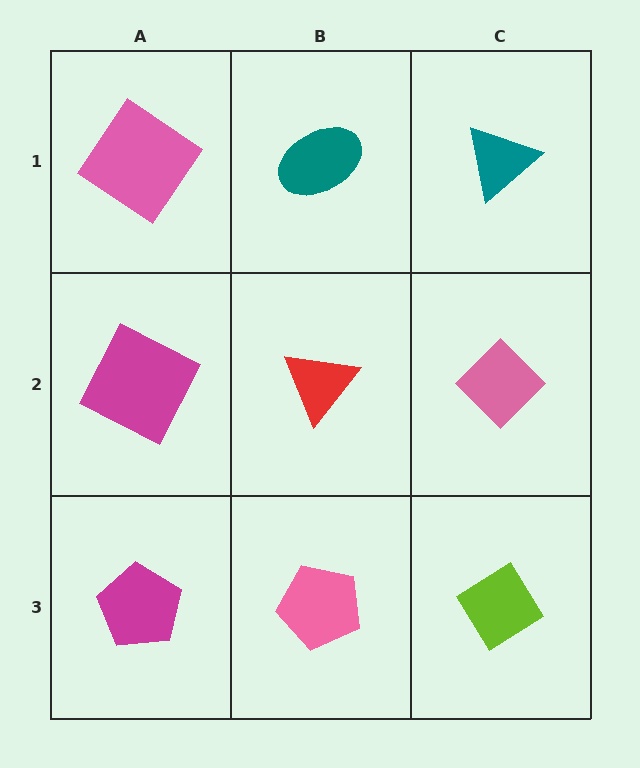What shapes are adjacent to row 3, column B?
A red triangle (row 2, column B), a magenta pentagon (row 3, column A), a lime diamond (row 3, column C).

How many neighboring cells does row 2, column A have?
3.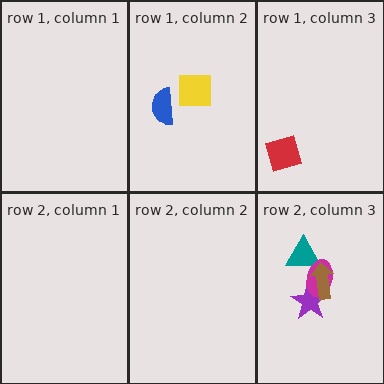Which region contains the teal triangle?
The row 2, column 3 region.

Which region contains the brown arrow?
The row 2, column 3 region.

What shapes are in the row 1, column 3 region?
The red diamond.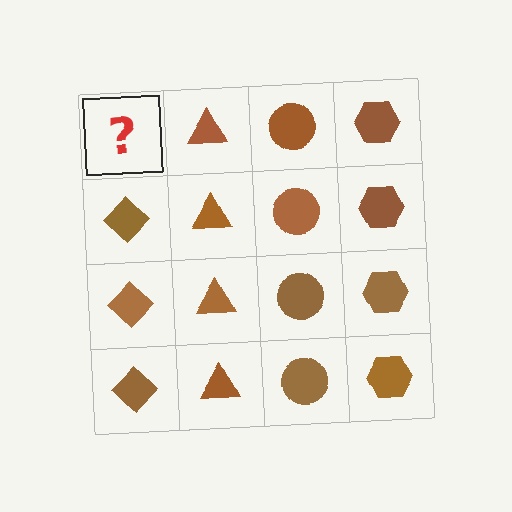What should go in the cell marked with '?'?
The missing cell should contain a brown diamond.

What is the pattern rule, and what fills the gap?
The rule is that each column has a consistent shape. The gap should be filled with a brown diamond.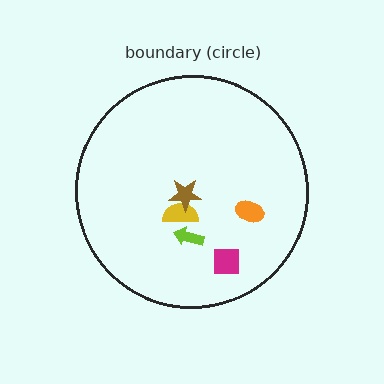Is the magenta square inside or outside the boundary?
Inside.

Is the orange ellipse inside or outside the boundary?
Inside.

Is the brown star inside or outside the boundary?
Inside.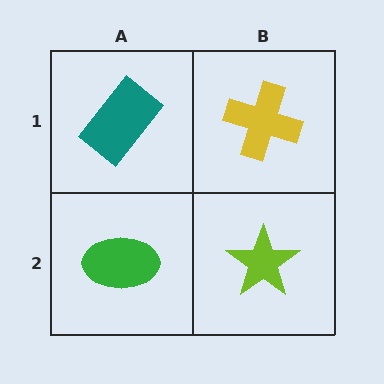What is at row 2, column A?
A green ellipse.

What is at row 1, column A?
A teal rectangle.